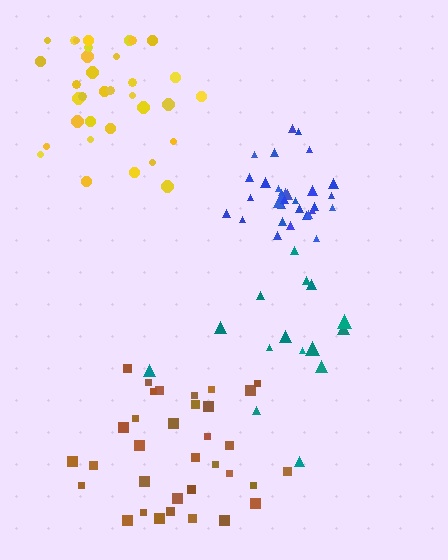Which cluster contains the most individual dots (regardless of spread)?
Brown (34).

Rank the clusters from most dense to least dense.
blue, yellow, brown, teal.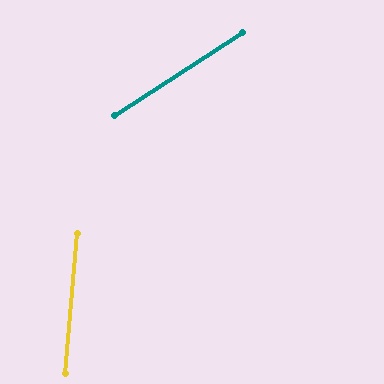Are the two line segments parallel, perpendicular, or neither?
Neither parallel nor perpendicular — they differ by about 52°.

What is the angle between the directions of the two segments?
Approximately 52 degrees.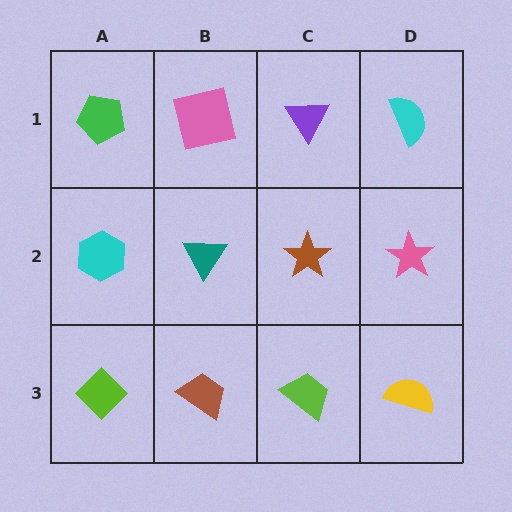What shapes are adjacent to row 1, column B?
A teal triangle (row 2, column B), a green pentagon (row 1, column A), a purple triangle (row 1, column C).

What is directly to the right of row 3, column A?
A brown trapezoid.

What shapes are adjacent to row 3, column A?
A cyan hexagon (row 2, column A), a brown trapezoid (row 3, column B).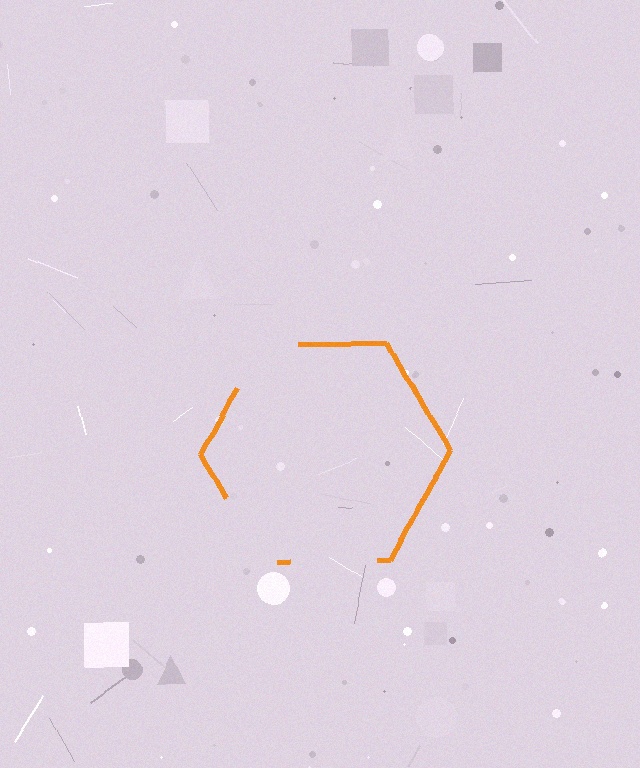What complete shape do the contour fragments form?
The contour fragments form a hexagon.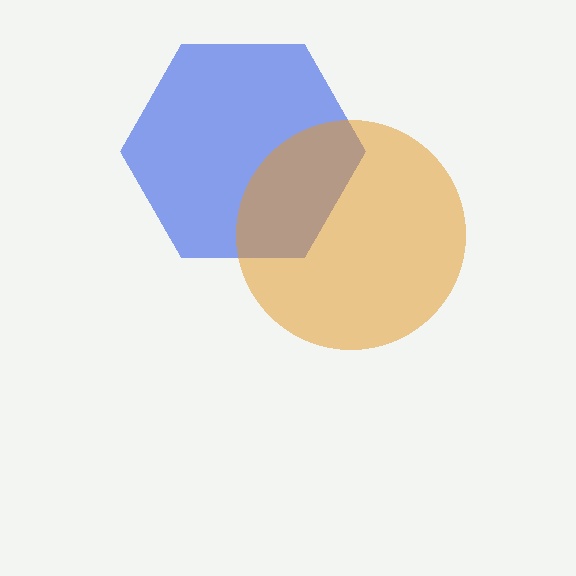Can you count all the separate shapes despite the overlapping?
Yes, there are 2 separate shapes.